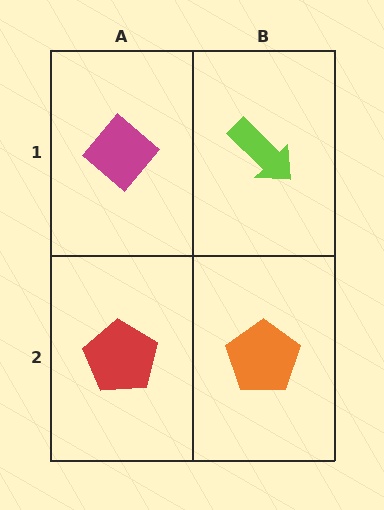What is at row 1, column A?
A magenta diamond.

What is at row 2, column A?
A red pentagon.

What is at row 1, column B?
A lime arrow.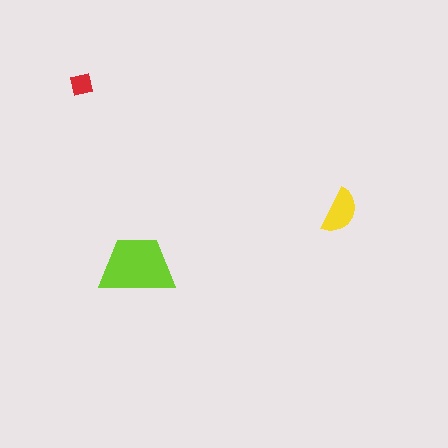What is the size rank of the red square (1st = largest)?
3rd.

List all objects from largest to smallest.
The lime trapezoid, the yellow semicircle, the red square.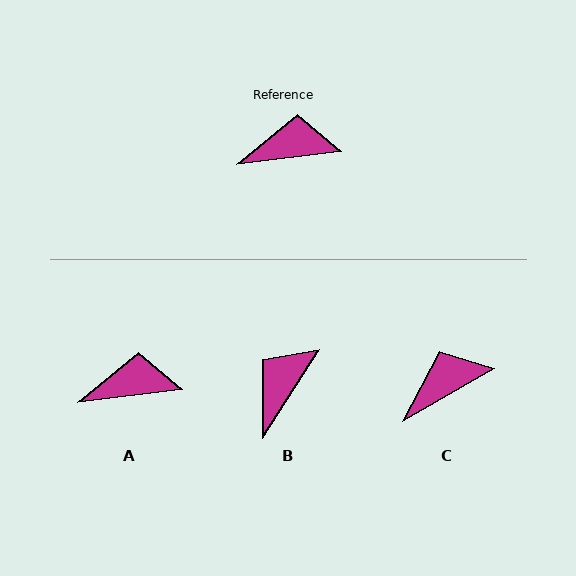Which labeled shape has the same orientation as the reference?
A.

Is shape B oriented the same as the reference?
No, it is off by about 51 degrees.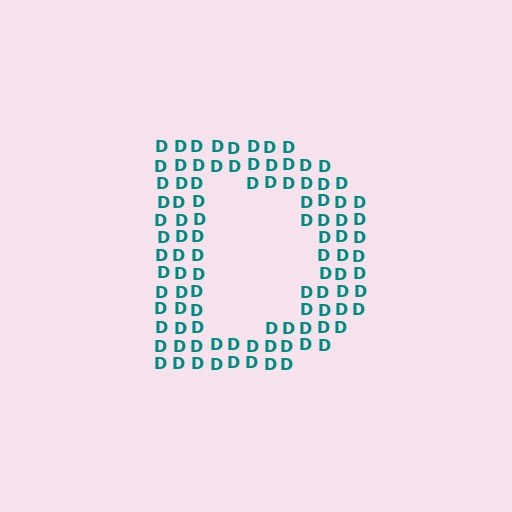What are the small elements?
The small elements are letter D's.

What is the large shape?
The large shape is the letter D.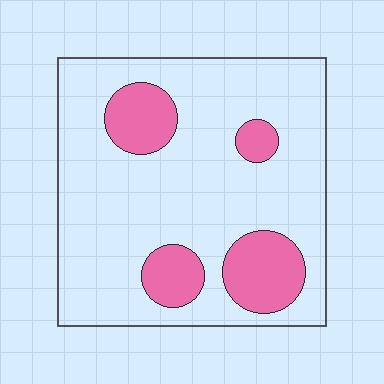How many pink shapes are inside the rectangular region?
4.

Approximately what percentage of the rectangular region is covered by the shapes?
Approximately 20%.